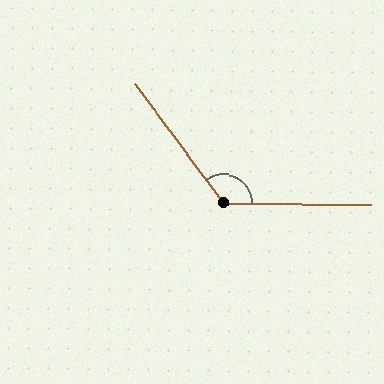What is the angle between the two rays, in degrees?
Approximately 128 degrees.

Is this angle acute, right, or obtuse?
It is obtuse.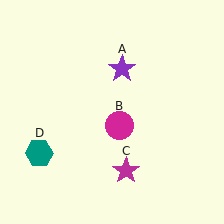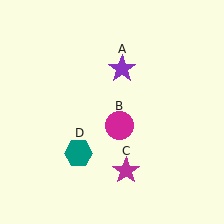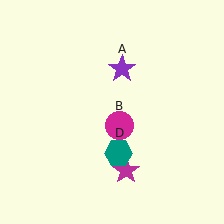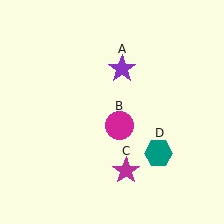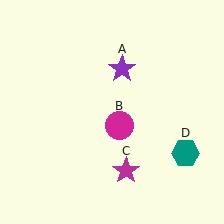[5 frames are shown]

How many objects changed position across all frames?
1 object changed position: teal hexagon (object D).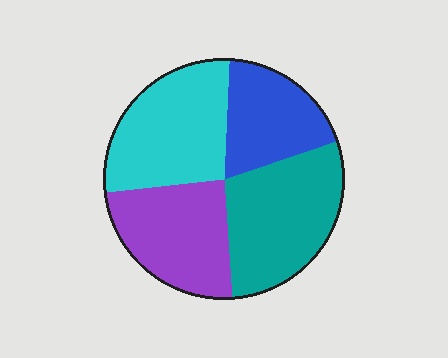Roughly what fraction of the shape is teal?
Teal covers about 30% of the shape.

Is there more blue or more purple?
Purple.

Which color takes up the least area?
Blue, at roughly 20%.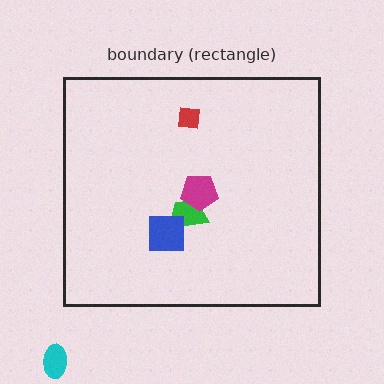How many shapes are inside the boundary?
4 inside, 1 outside.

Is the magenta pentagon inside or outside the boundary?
Inside.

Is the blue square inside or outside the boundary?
Inside.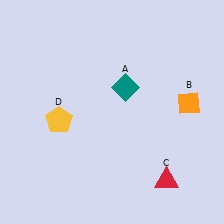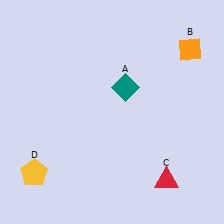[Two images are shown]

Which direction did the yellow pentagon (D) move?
The yellow pentagon (D) moved down.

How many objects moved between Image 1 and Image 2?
2 objects moved between the two images.